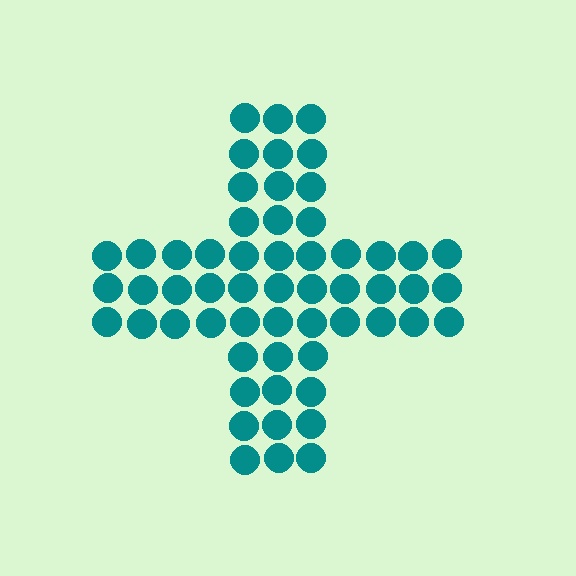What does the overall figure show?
The overall figure shows a cross.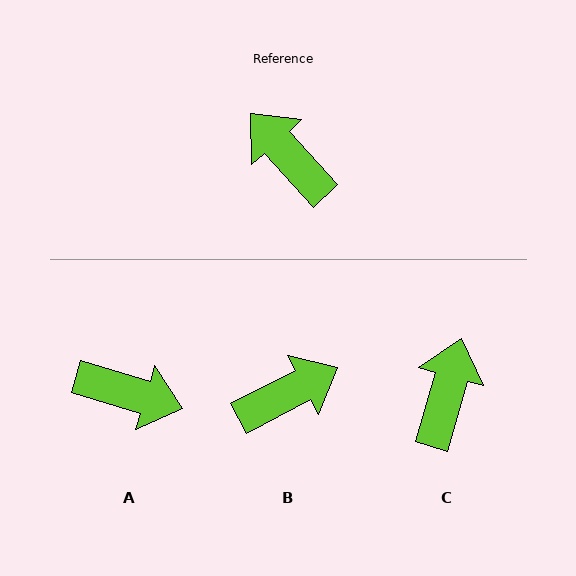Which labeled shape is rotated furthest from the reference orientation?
A, about 149 degrees away.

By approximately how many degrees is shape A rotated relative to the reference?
Approximately 149 degrees clockwise.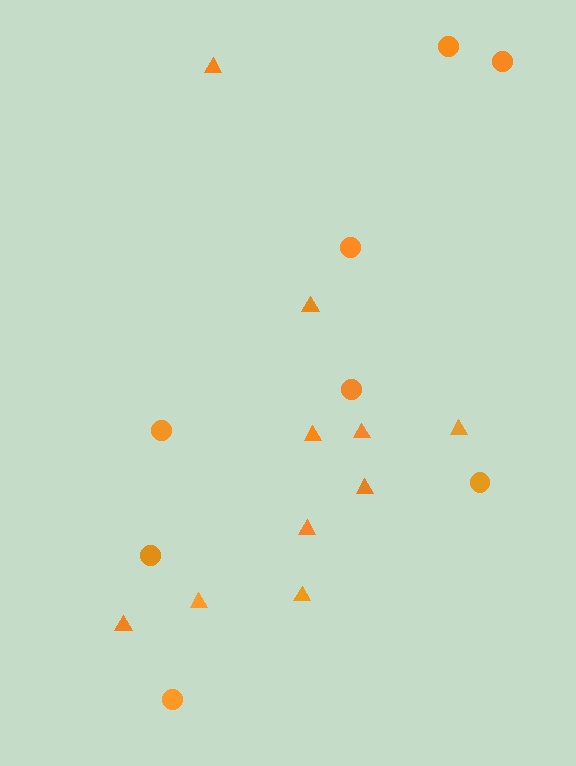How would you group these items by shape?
There are 2 groups: one group of triangles (10) and one group of circles (8).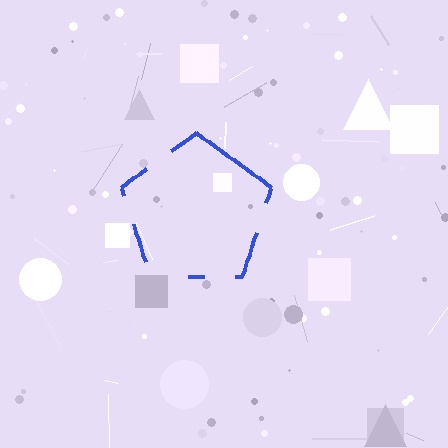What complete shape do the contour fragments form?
The contour fragments form a pentagon.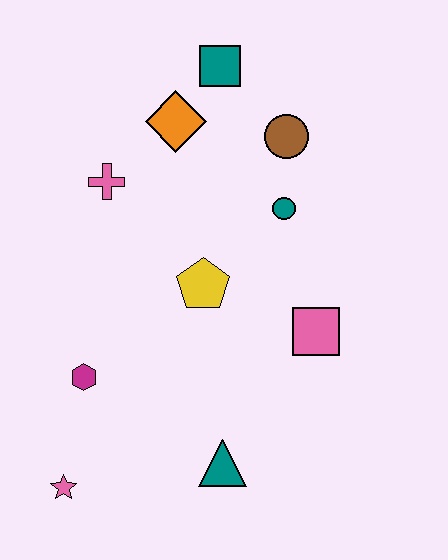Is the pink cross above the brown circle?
No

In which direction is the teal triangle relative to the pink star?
The teal triangle is to the right of the pink star.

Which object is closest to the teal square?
The orange diamond is closest to the teal square.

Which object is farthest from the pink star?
The teal square is farthest from the pink star.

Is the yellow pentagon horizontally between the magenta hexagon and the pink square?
Yes